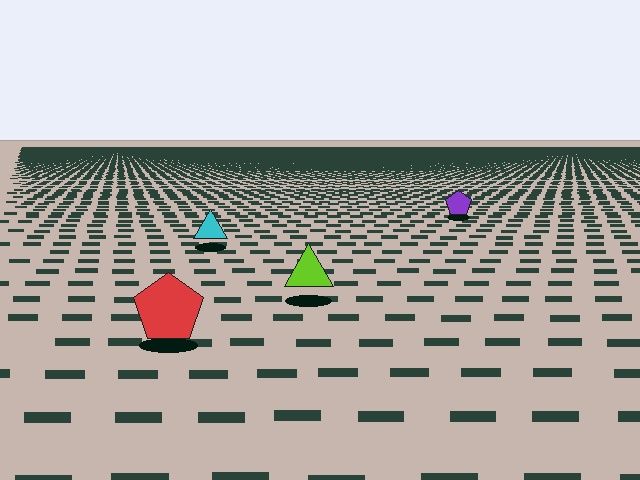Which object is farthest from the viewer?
The purple pentagon is farthest from the viewer. It appears smaller and the ground texture around it is denser.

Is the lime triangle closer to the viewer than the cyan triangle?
Yes. The lime triangle is closer — you can tell from the texture gradient: the ground texture is coarser near it.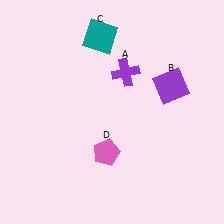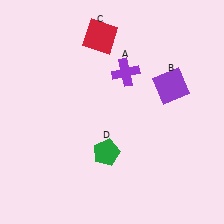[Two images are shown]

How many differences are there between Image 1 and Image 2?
There are 2 differences between the two images.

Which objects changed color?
C changed from teal to red. D changed from pink to green.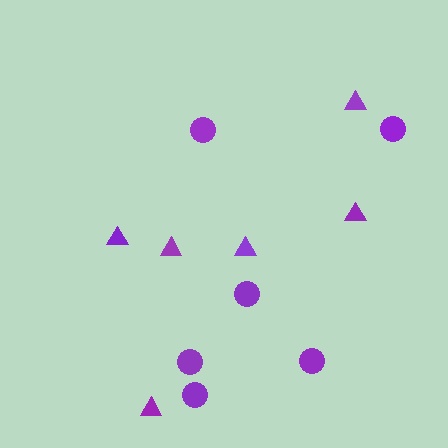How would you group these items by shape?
There are 2 groups: one group of circles (6) and one group of triangles (6).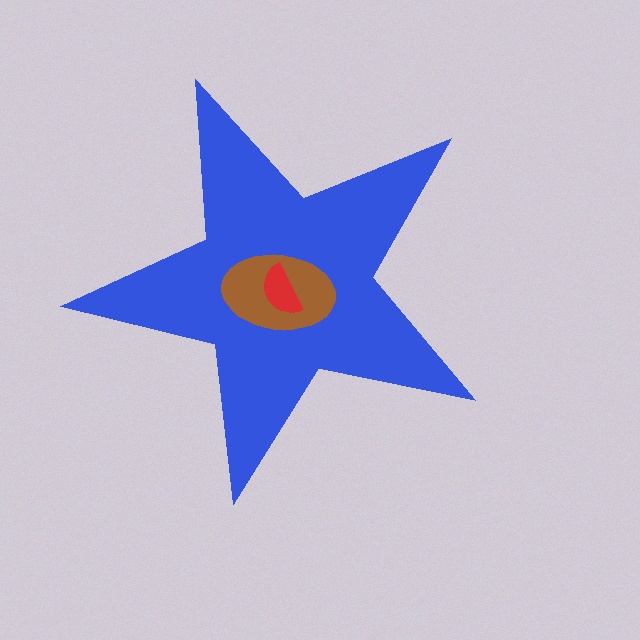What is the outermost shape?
The blue star.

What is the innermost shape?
The red semicircle.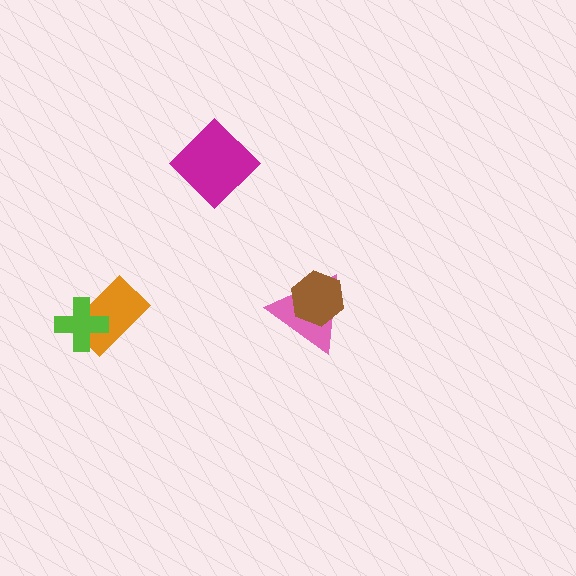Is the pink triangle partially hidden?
Yes, it is partially covered by another shape.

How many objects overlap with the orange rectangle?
1 object overlaps with the orange rectangle.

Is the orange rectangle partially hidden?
Yes, it is partially covered by another shape.